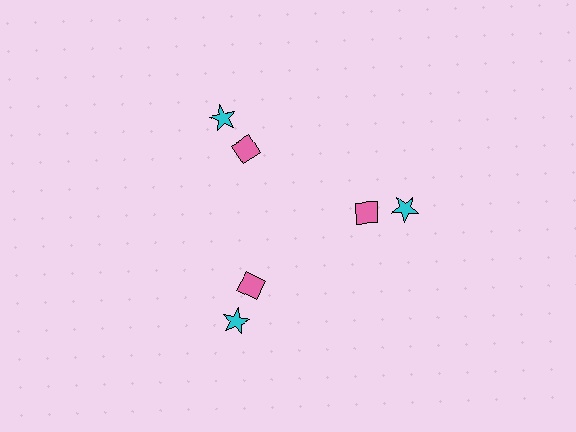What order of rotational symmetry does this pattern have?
This pattern has 3-fold rotational symmetry.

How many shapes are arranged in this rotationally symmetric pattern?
There are 6 shapes, arranged in 3 groups of 2.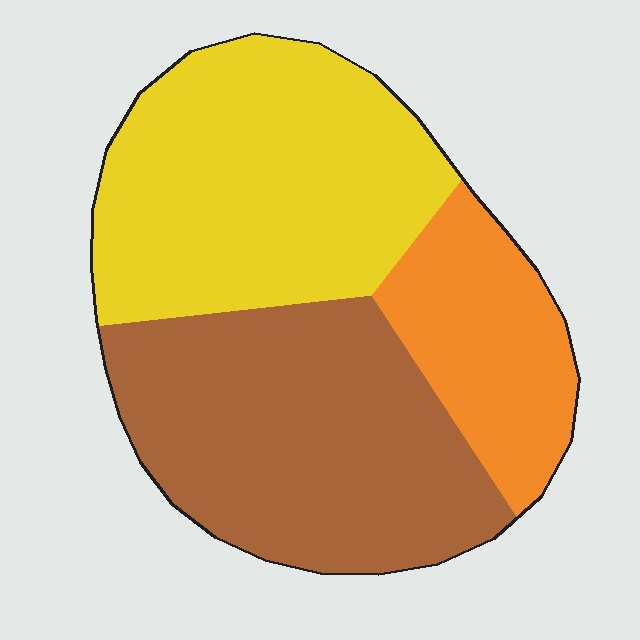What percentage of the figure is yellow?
Yellow takes up between a quarter and a half of the figure.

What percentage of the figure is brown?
Brown covers about 40% of the figure.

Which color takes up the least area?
Orange, at roughly 20%.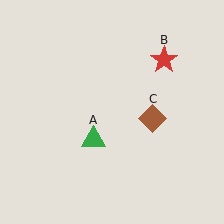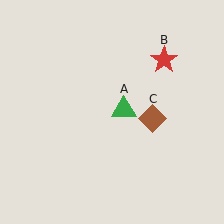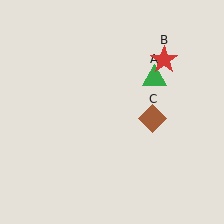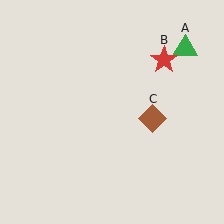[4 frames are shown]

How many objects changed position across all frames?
1 object changed position: green triangle (object A).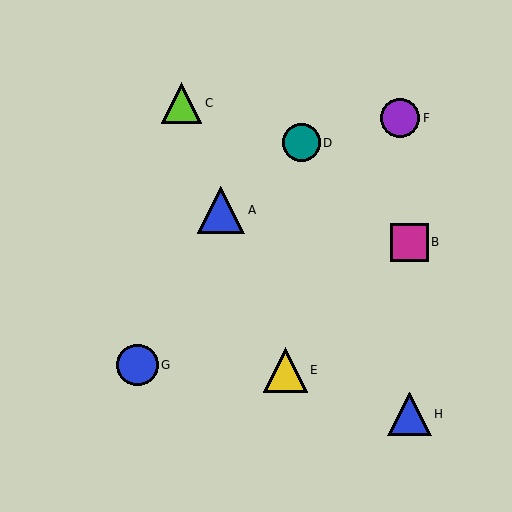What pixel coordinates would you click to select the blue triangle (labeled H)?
Click at (409, 414) to select the blue triangle H.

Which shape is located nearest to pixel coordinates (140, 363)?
The blue circle (labeled G) at (138, 365) is nearest to that location.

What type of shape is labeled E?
Shape E is a yellow triangle.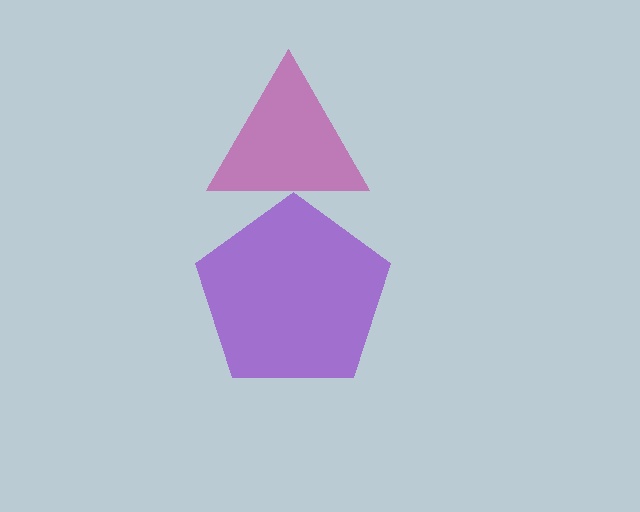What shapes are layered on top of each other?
The layered shapes are: a magenta triangle, a purple pentagon.